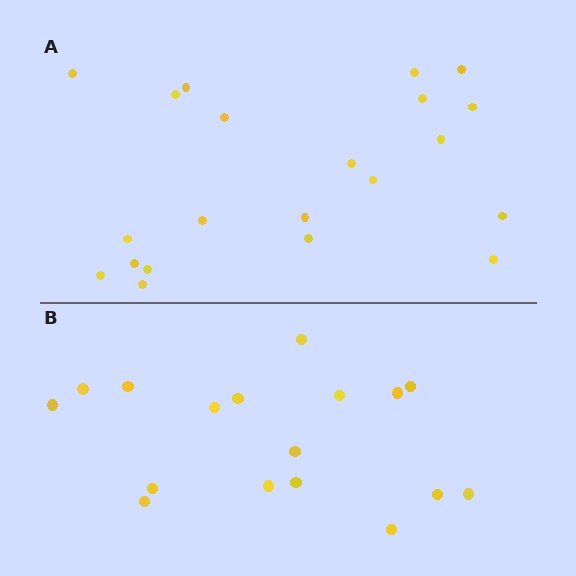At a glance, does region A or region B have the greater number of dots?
Region A (the top region) has more dots.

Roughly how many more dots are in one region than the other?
Region A has about 4 more dots than region B.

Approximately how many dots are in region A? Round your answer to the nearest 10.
About 20 dots. (The exact count is 21, which rounds to 20.)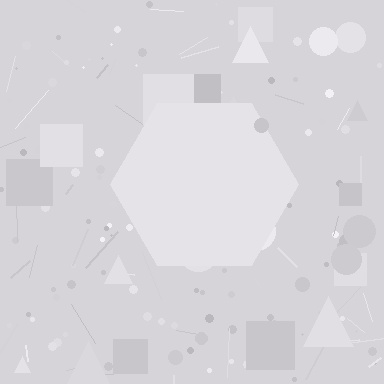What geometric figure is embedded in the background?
A hexagon is embedded in the background.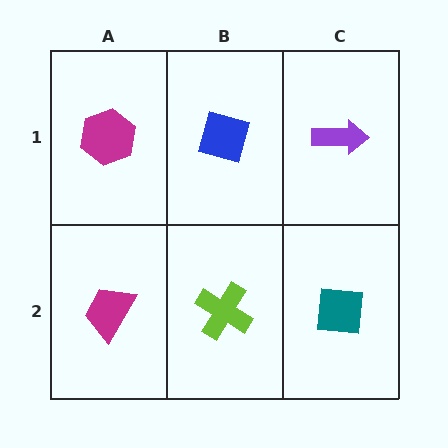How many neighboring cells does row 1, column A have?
2.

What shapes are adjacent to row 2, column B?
A blue diamond (row 1, column B), a magenta trapezoid (row 2, column A), a teal square (row 2, column C).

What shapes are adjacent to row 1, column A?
A magenta trapezoid (row 2, column A), a blue diamond (row 1, column B).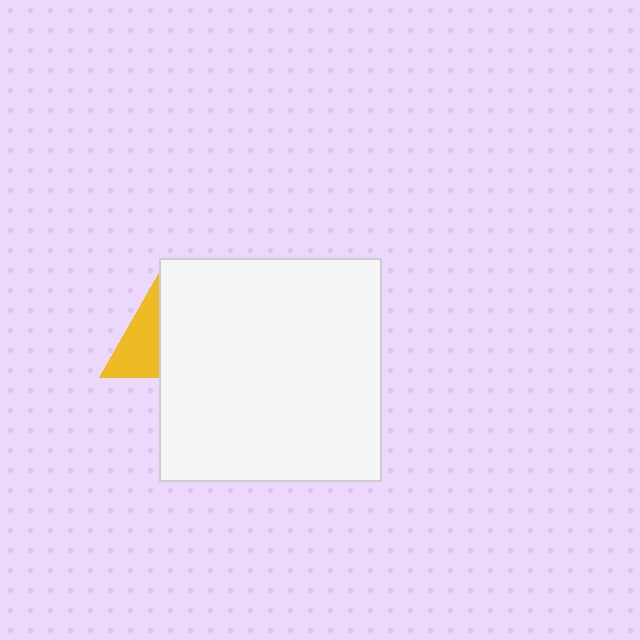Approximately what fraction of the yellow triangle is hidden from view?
Roughly 61% of the yellow triangle is hidden behind the white square.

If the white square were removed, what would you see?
You would see the complete yellow triangle.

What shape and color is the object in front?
The object in front is a white square.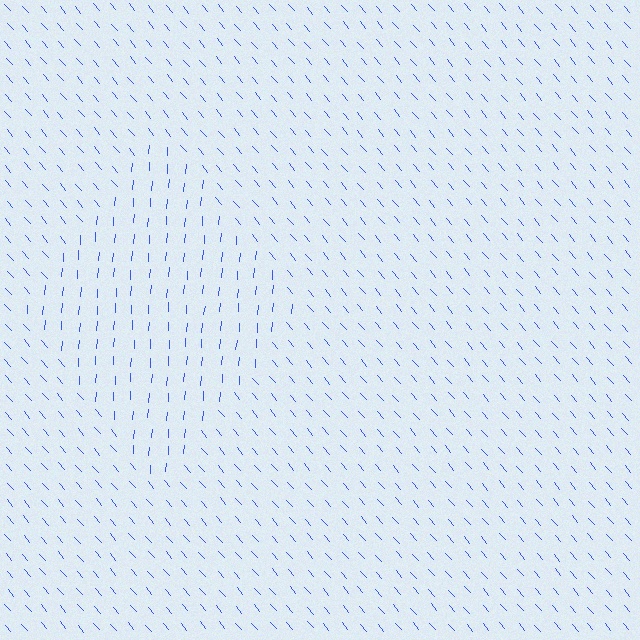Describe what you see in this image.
The image is filled with small blue line segments. A diamond region in the image has lines oriented differently from the surrounding lines, creating a visible texture boundary.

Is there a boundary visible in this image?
Yes, there is a texture boundary formed by a change in line orientation.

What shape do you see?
I see a diamond.